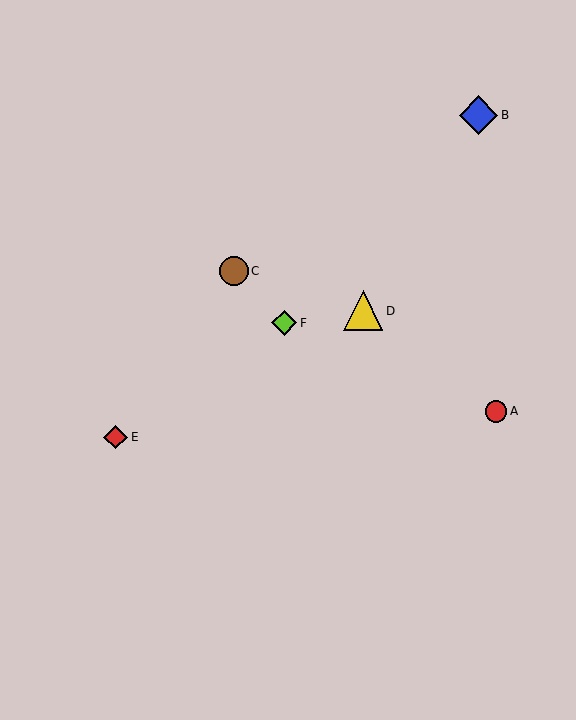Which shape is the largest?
The yellow triangle (labeled D) is the largest.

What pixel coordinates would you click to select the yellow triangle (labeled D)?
Click at (363, 311) to select the yellow triangle D.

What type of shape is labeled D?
Shape D is a yellow triangle.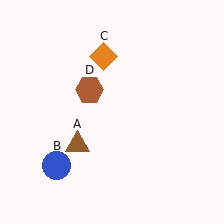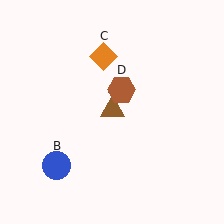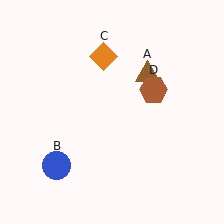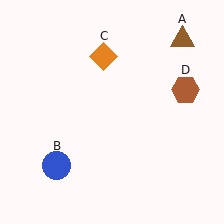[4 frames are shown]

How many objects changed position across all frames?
2 objects changed position: brown triangle (object A), brown hexagon (object D).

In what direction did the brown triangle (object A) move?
The brown triangle (object A) moved up and to the right.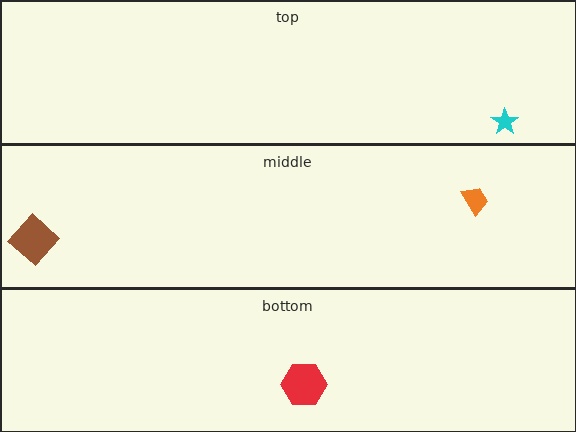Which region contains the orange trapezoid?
The middle region.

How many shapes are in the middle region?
2.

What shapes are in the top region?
The cyan star.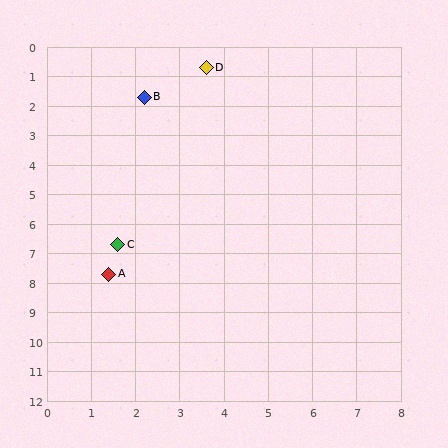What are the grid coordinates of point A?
Point A is at approximately (1.4, 7.7).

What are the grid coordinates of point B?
Point B is at approximately (2.2, 1.7).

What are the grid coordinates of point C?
Point C is at approximately (1.6, 6.7).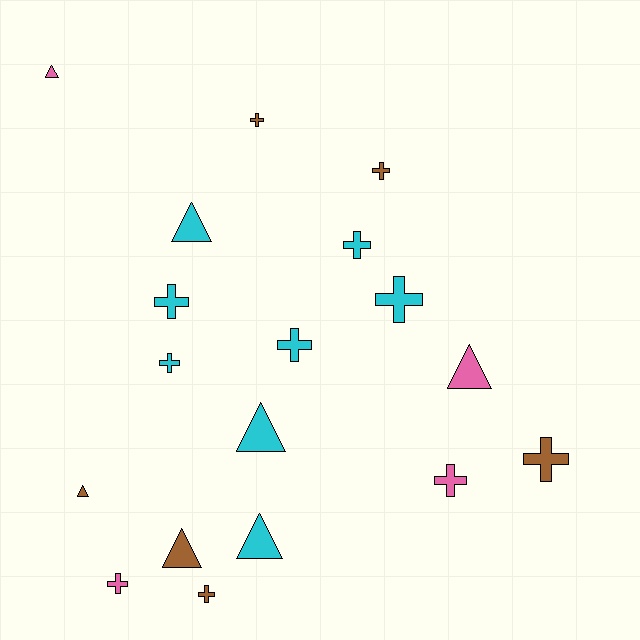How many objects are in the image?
There are 18 objects.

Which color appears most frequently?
Cyan, with 8 objects.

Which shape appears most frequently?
Cross, with 11 objects.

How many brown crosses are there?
There are 4 brown crosses.